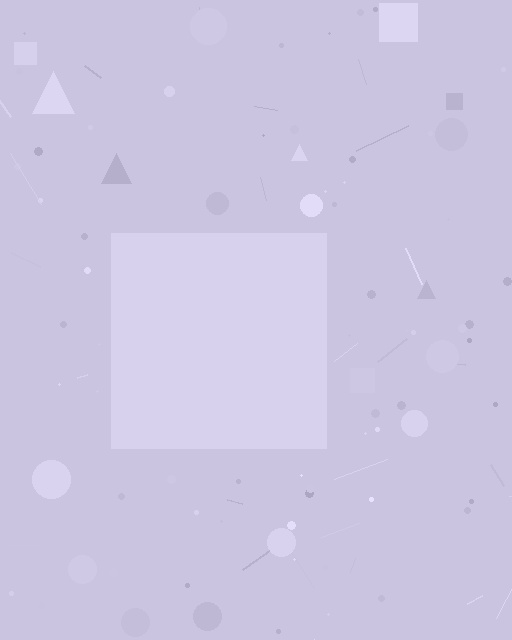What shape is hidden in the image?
A square is hidden in the image.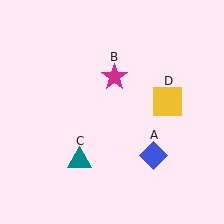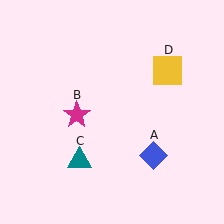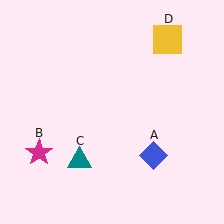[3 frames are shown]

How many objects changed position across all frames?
2 objects changed position: magenta star (object B), yellow square (object D).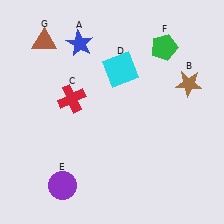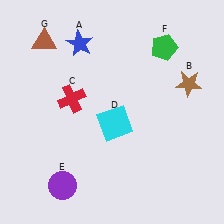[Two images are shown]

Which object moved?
The cyan square (D) moved down.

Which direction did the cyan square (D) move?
The cyan square (D) moved down.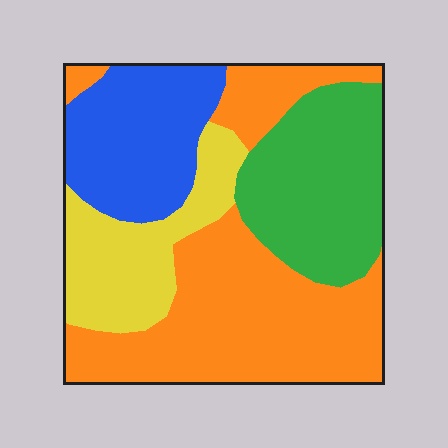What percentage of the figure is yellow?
Yellow takes up about one sixth (1/6) of the figure.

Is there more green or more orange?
Orange.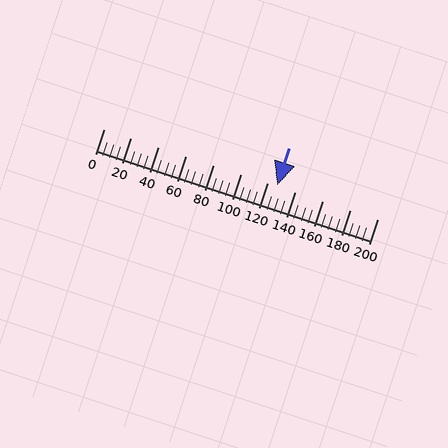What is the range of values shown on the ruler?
The ruler shows values from 0 to 200.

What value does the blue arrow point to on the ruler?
The blue arrow points to approximately 127.